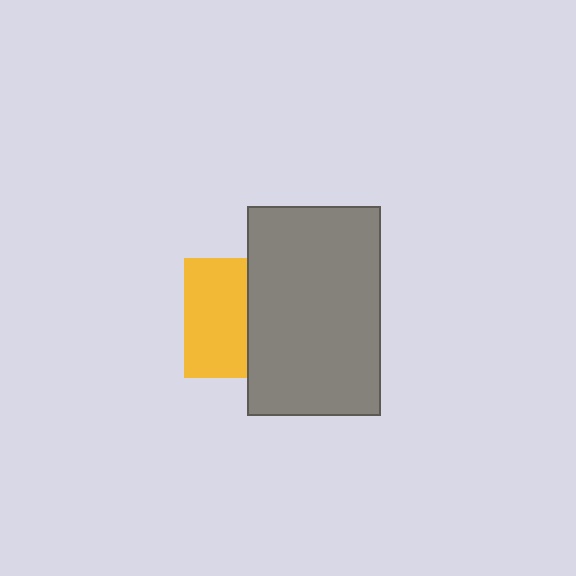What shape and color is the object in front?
The object in front is a gray rectangle.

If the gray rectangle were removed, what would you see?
You would see the complete yellow square.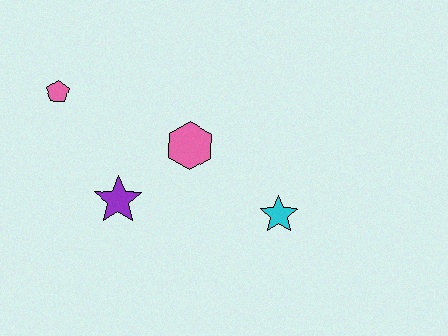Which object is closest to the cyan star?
The pink hexagon is closest to the cyan star.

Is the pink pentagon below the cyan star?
No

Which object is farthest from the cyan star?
The pink pentagon is farthest from the cyan star.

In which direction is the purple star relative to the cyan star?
The purple star is to the left of the cyan star.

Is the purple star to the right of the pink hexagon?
No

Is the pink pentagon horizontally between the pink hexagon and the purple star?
No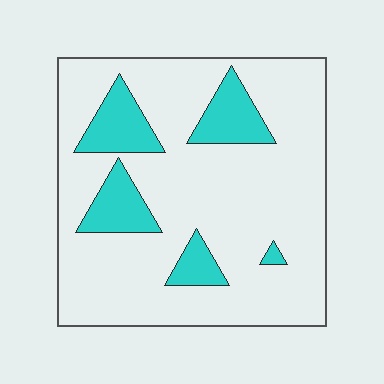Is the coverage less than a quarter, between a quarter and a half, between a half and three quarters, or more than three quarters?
Less than a quarter.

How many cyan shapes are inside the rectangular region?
5.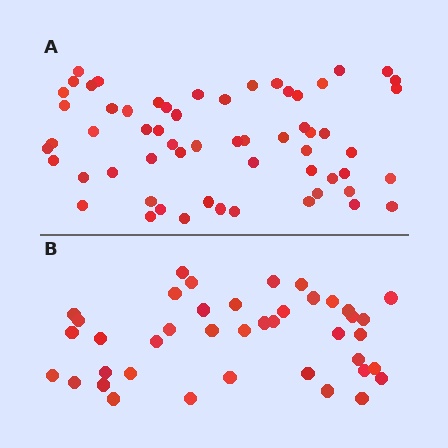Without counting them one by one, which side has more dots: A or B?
Region A (the top region) has more dots.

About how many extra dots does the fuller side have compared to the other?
Region A has approximately 20 more dots than region B.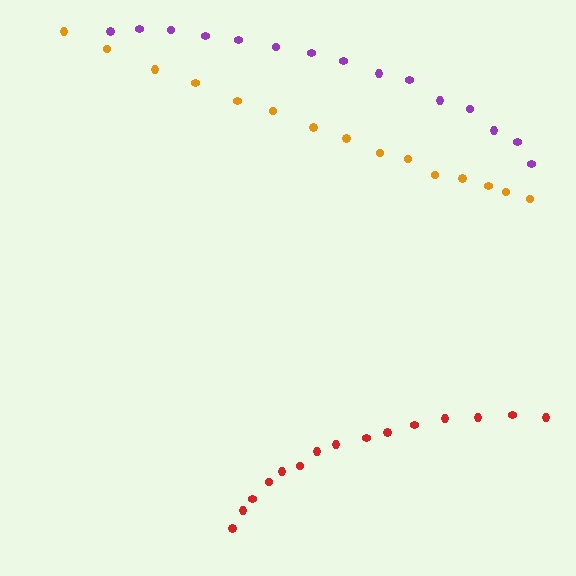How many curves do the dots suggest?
There are 3 distinct paths.